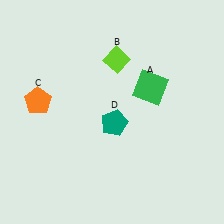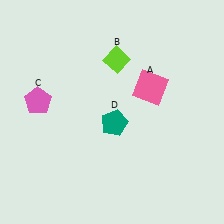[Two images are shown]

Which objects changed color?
A changed from green to pink. C changed from orange to pink.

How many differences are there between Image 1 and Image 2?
There are 2 differences between the two images.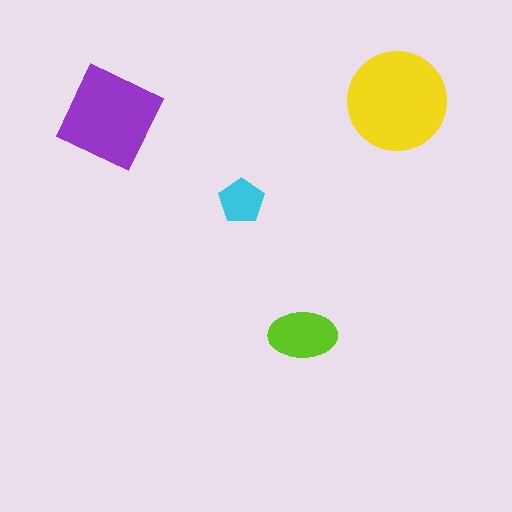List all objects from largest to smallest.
The yellow circle, the purple diamond, the lime ellipse, the cyan pentagon.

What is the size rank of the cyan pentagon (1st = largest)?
4th.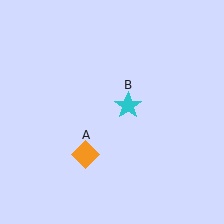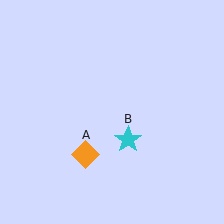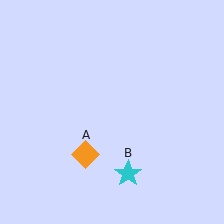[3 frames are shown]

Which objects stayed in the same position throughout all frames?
Orange diamond (object A) remained stationary.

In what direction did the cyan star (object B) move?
The cyan star (object B) moved down.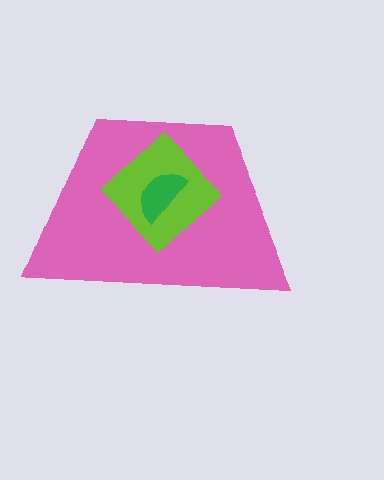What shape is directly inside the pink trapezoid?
The lime diamond.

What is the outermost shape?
The pink trapezoid.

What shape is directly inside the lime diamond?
The green semicircle.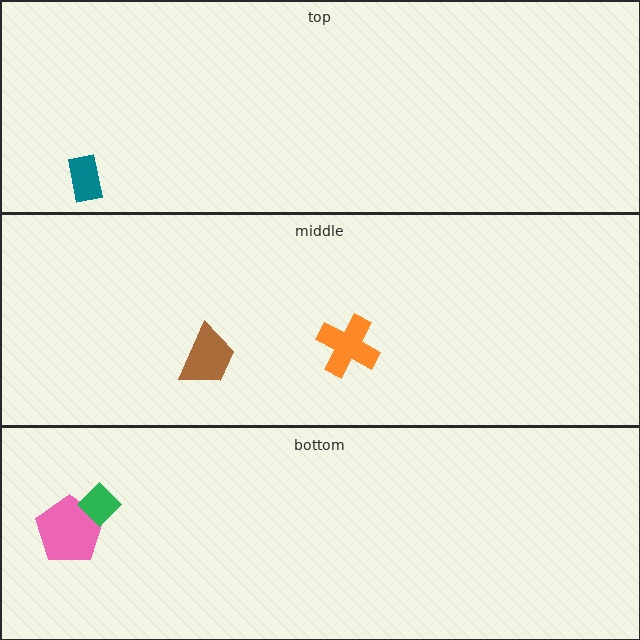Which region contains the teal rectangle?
The top region.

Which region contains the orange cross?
The middle region.